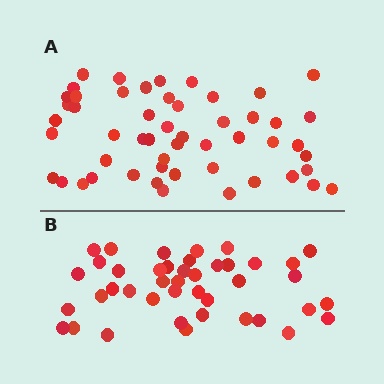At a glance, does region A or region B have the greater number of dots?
Region A (the top region) has more dots.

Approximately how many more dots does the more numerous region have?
Region A has roughly 10 or so more dots than region B.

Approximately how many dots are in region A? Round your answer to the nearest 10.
About 50 dots. (The exact count is 52, which rounds to 50.)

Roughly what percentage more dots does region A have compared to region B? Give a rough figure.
About 25% more.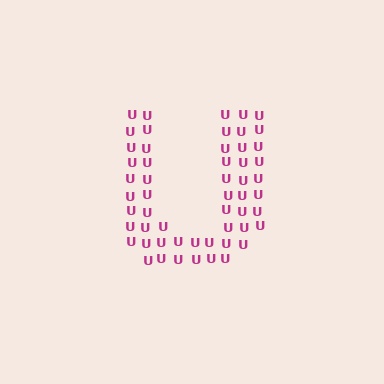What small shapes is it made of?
It is made of small letter U's.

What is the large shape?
The large shape is the letter U.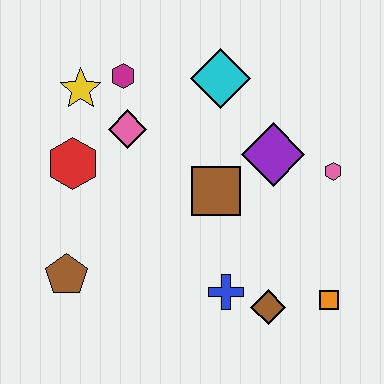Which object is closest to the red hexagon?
The pink diamond is closest to the red hexagon.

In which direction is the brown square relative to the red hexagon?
The brown square is to the right of the red hexagon.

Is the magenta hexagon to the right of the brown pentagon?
Yes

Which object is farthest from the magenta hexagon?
The orange square is farthest from the magenta hexagon.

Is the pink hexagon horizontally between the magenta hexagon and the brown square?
No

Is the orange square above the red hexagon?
No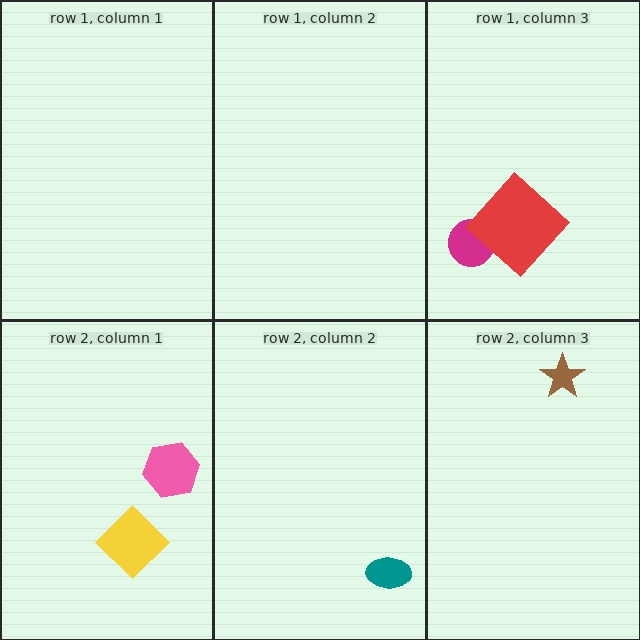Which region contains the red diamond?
The row 1, column 3 region.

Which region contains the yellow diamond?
The row 2, column 1 region.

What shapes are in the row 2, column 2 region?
The teal ellipse.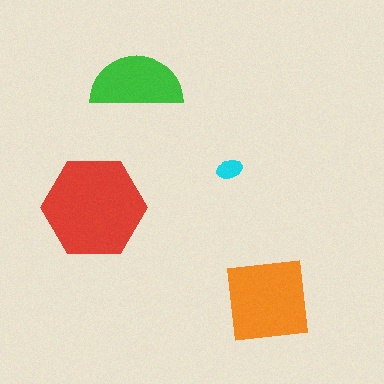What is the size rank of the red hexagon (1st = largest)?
1st.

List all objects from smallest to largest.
The cyan ellipse, the green semicircle, the orange square, the red hexagon.